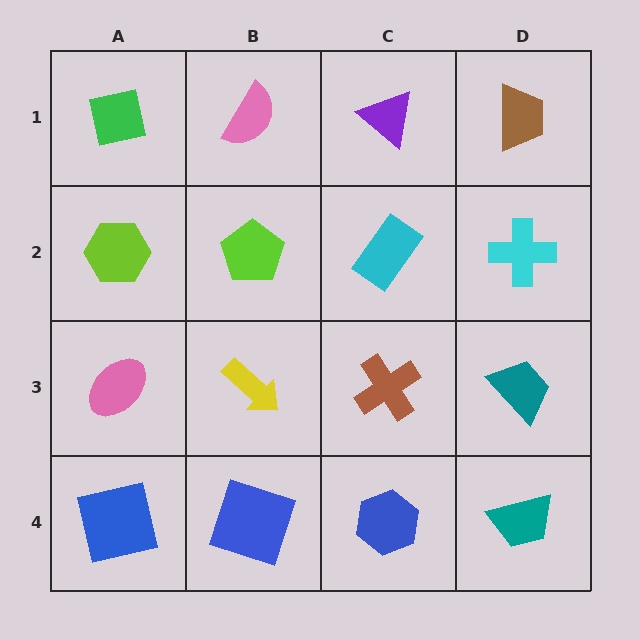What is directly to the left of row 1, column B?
A green square.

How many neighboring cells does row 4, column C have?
3.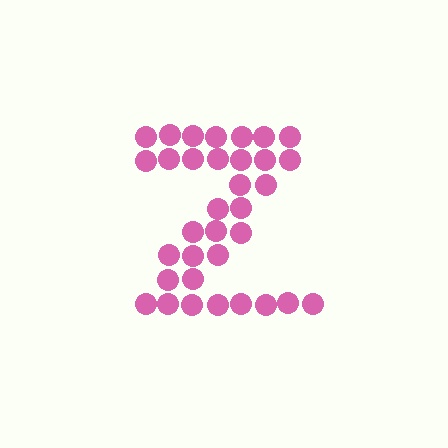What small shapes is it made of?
It is made of small circles.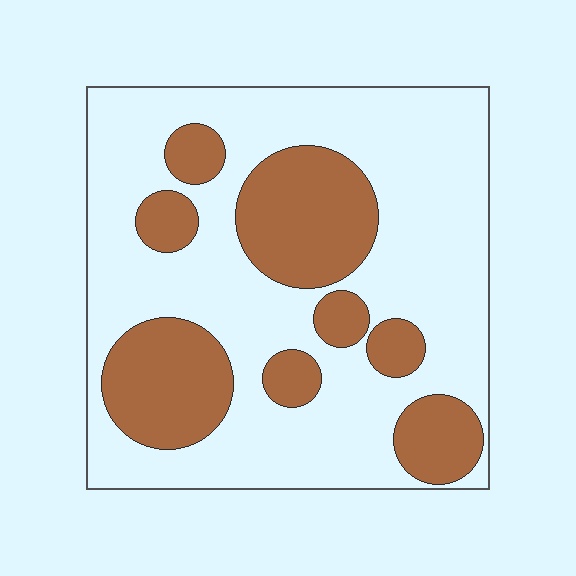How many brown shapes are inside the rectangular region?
8.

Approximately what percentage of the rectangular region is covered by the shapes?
Approximately 30%.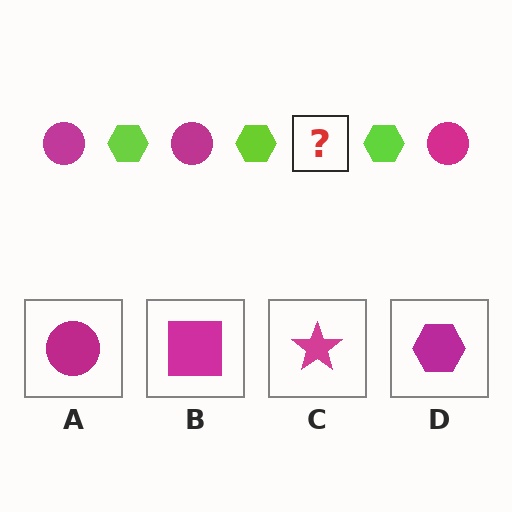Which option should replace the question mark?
Option A.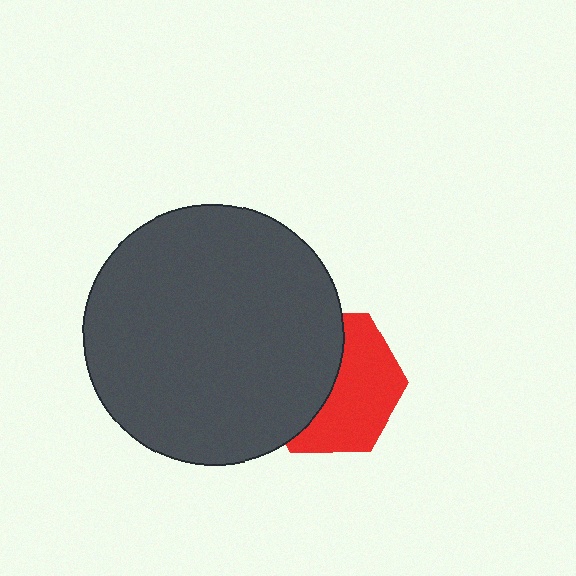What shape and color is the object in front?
The object in front is a dark gray circle.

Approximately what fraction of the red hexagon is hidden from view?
Roughly 48% of the red hexagon is hidden behind the dark gray circle.